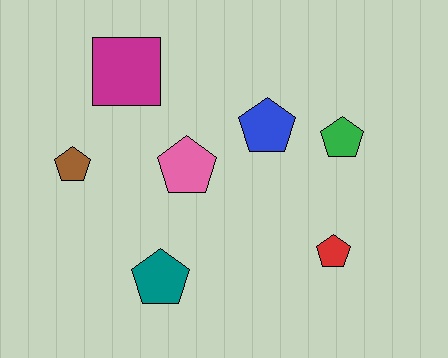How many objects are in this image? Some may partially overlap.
There are 7 objects.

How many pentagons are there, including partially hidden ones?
There are 6 pentagons.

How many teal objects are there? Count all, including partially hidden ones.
There is 1 teal object.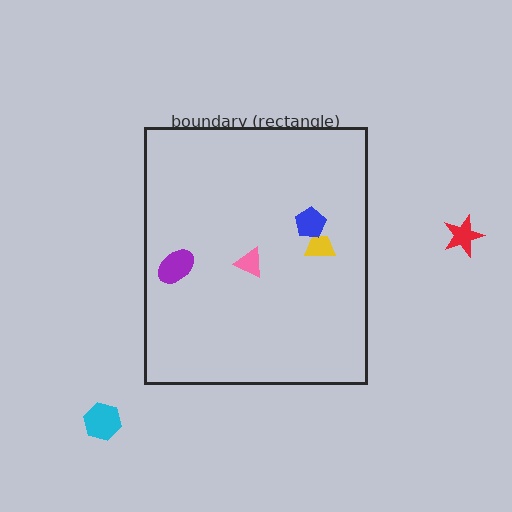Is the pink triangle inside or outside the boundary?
Inside.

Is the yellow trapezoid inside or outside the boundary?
Inside.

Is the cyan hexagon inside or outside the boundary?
Outside.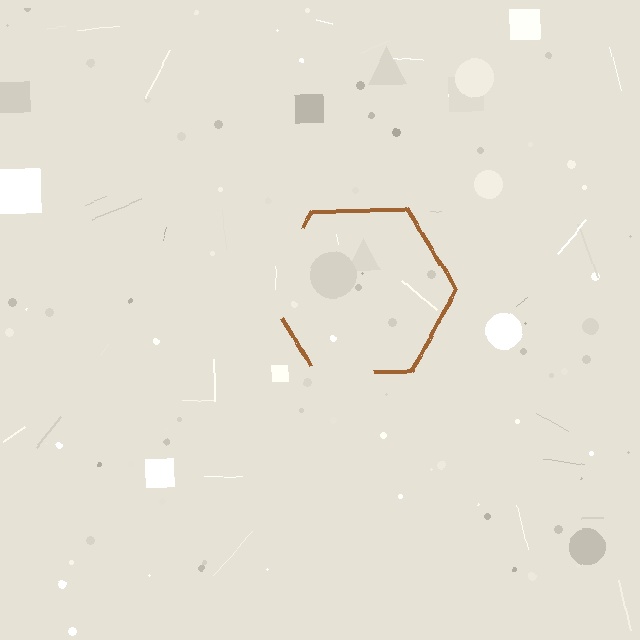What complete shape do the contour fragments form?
The contour fragments form a hexagon.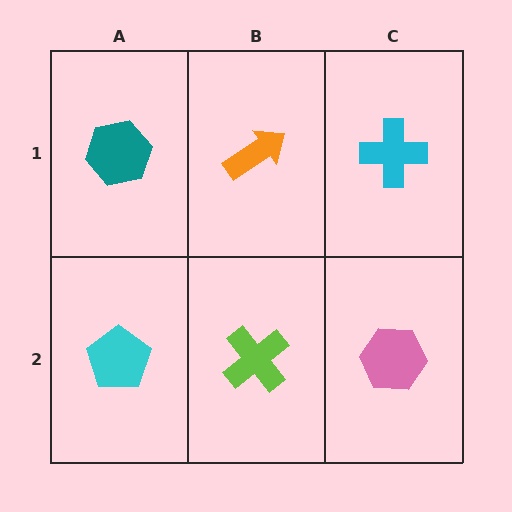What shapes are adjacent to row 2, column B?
An orange arrow (row 1, column B), a cyan pentagon (row 2, column A), a pink hexagon (row 2, column C).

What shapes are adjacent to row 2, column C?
A cyan cross (row 1, column C), a lime cross (row 2, column B).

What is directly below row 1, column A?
A cyan pentagon.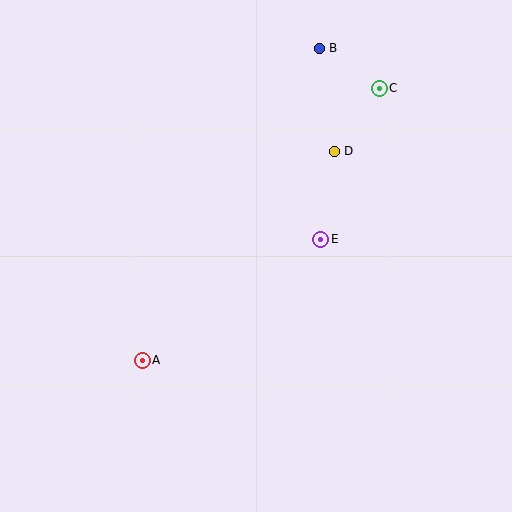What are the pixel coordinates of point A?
Point A is at (142, 360).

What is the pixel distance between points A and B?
The distance between A and B is 359 pixels.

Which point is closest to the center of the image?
Point E at (321, 239) is closest to the center.